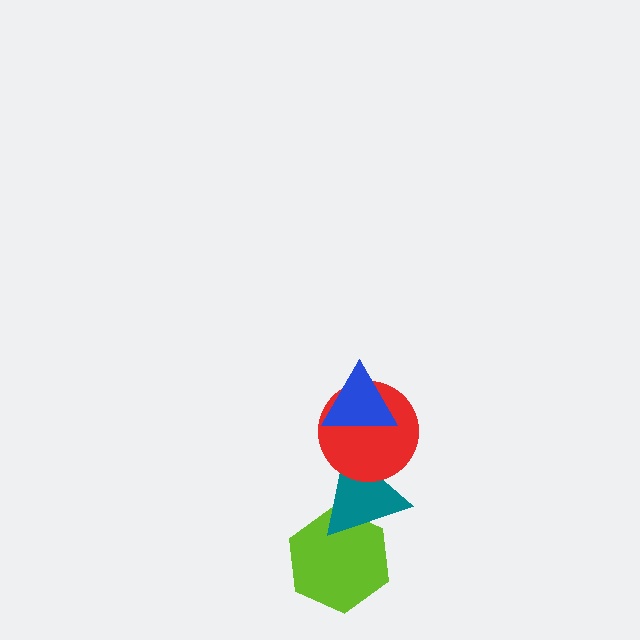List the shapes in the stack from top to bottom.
From top to bottom: the blue triangle, the red circle, the teal triangle, the lime hexagon.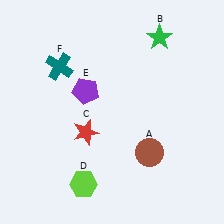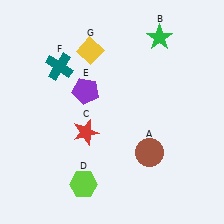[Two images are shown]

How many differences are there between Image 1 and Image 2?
There is 1 difference between the two images.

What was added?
A yellow diamond (G) was added in Image 2.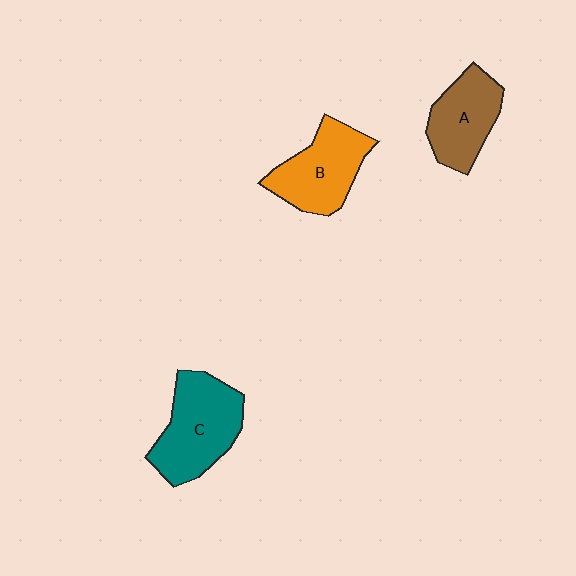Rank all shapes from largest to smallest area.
From largest to smallest: C (teal), B (orange), A (brown).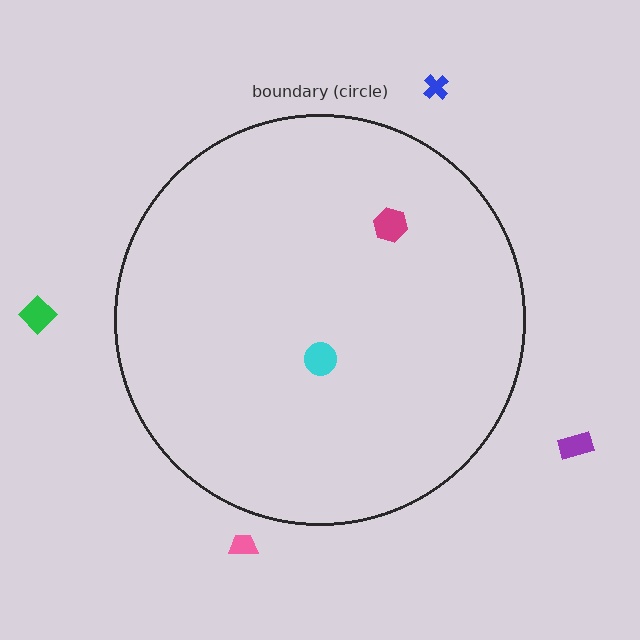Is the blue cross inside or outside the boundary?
Outside.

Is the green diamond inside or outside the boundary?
Outside.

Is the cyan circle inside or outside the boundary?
Inside.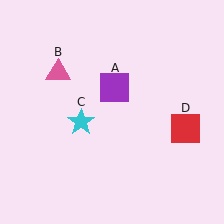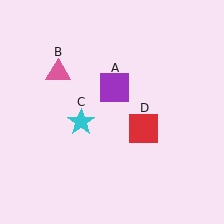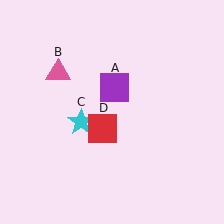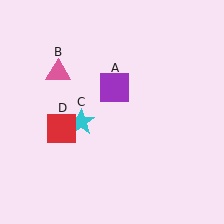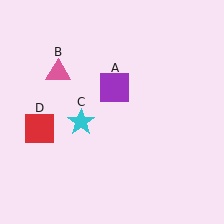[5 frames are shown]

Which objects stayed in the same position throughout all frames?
Purple square (object A) and pink triangle (object B) and cyan star (object C) remained stationary.